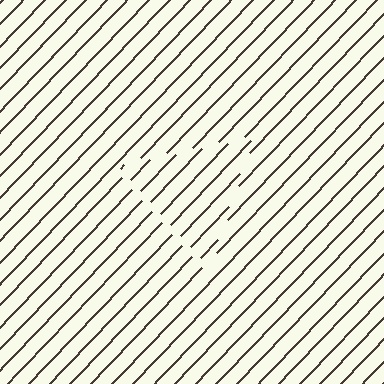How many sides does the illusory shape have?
3 sides — the line-ends trace a triangle.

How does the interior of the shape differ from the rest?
The interior of the shape contains the same grating, shifted by half a period — the contour is defined by the phase discontinuity where line-ends from the inner and outer gratings abut.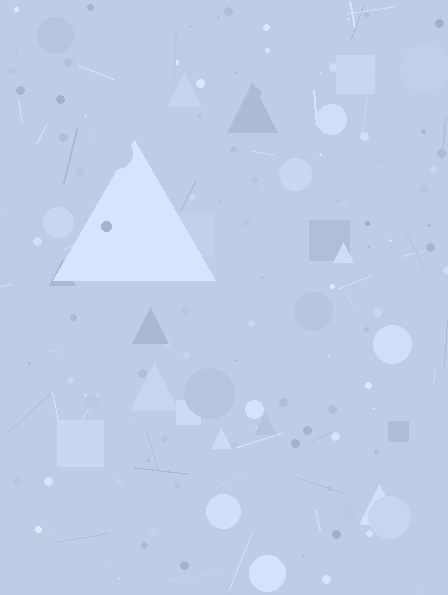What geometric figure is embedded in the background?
A triangle is embedded in the background.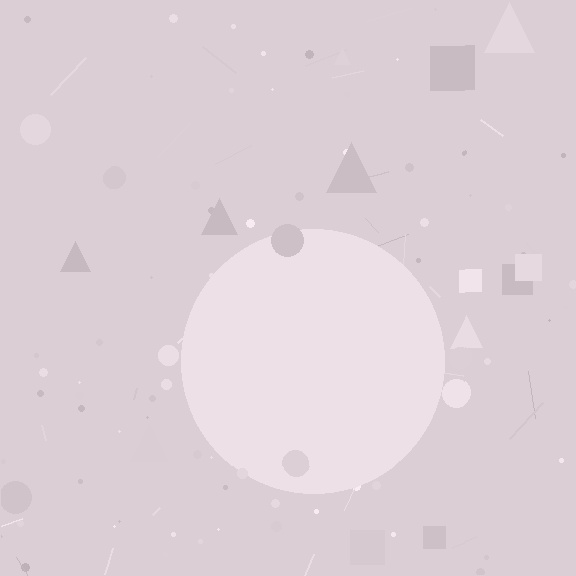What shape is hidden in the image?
A circle is hidden in the image.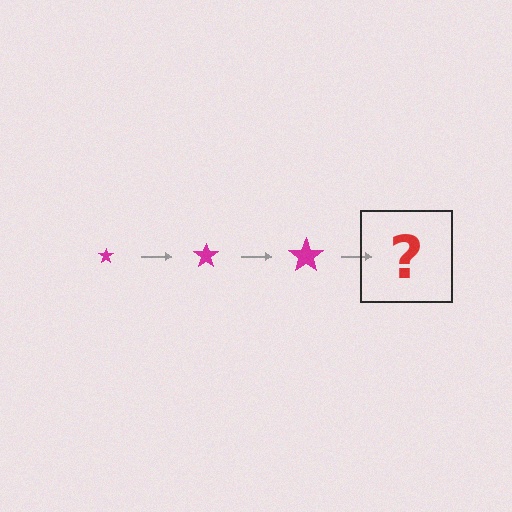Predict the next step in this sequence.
The next step is a magenta star, larger than the previous one.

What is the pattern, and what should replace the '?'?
The pattern is that the star gets progressively larger each step. The '?' should be a magenta star, larger than the previous one.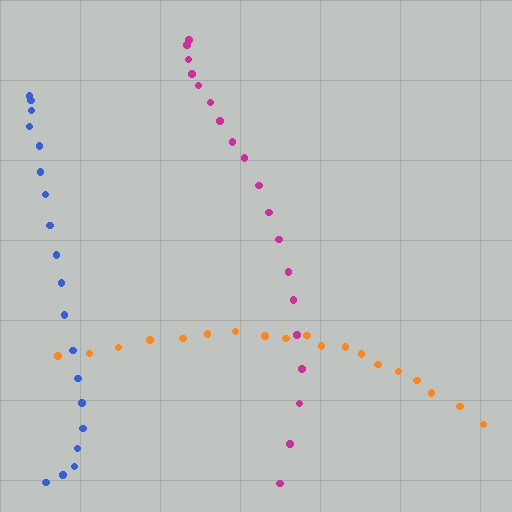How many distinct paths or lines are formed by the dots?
There are 3 distinct paths.